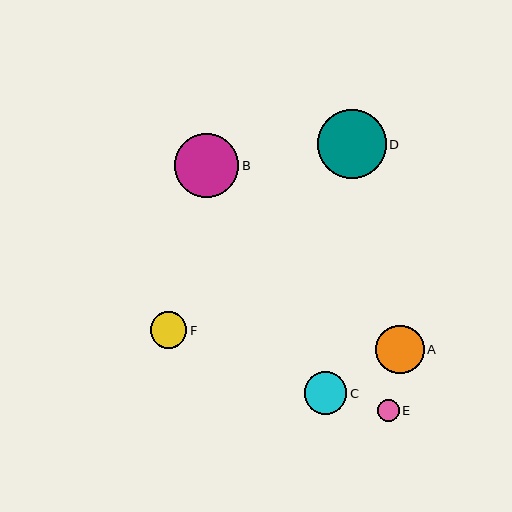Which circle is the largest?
Circle D is the largest with a size of approximately 69 pixels.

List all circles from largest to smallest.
From largest to smallest: D, B, A, C, F, E.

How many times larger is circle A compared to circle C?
Circle A is approximately 1.1 times the size of circle C.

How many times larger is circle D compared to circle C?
Circle D is approximately 1.6 times the size of circle C.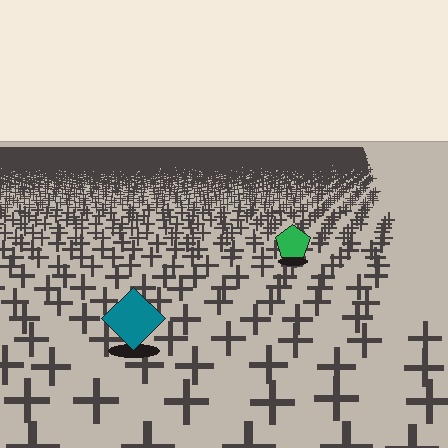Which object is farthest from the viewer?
The green pentagon is farthest from the viewer. It appears smaller and the ground texture around it is denser.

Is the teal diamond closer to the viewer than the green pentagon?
Yes. The teal diamond is closer — you can tell from the texture gradient: the ground texture is coarser near it.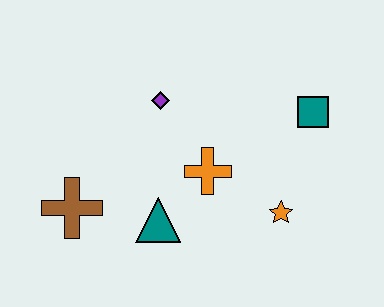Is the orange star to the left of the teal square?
Yes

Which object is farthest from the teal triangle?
The teal square is farthest from the teal triangle.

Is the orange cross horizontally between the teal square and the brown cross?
Yes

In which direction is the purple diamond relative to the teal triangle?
The purple diamond is above the teal triangle.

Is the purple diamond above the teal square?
Yes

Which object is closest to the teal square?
The orange star is closest to the teal square.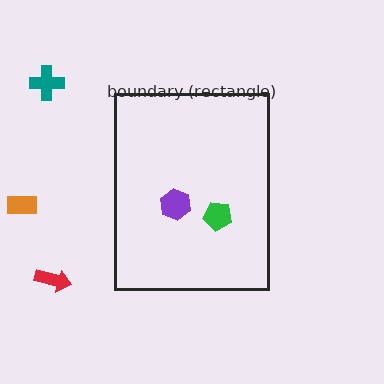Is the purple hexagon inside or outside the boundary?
Inside.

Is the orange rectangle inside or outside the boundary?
Outside.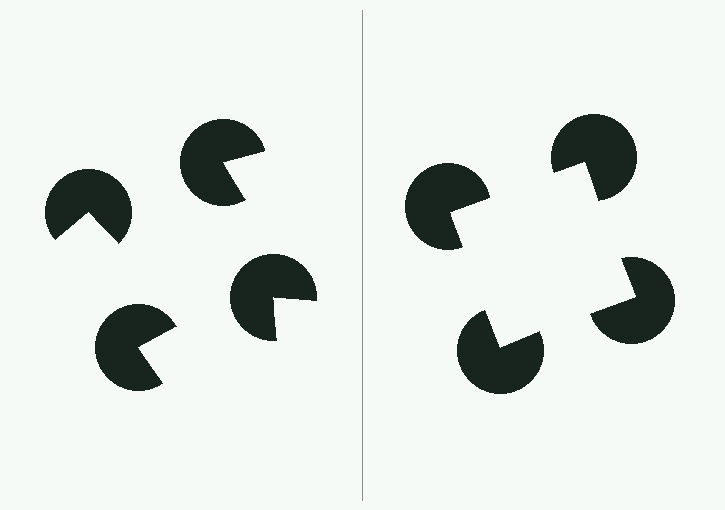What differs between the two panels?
The pac-man discs are positioned identically on both sides; only the wedge orientations differ. On the right they align to a square; on the left they are misaligned.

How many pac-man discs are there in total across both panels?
8 — 4 on each side.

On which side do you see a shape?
An illusory square appears on the right side. On the left side the wedge cuts are rotated, so no coherent shape forms.